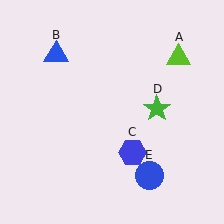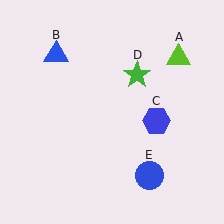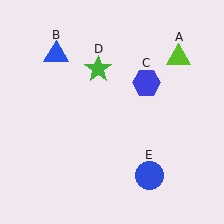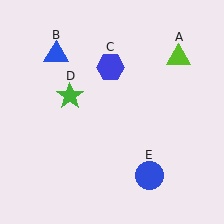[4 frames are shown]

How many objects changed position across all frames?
2 objects changed position: blue hexagon (object C), green star (object D).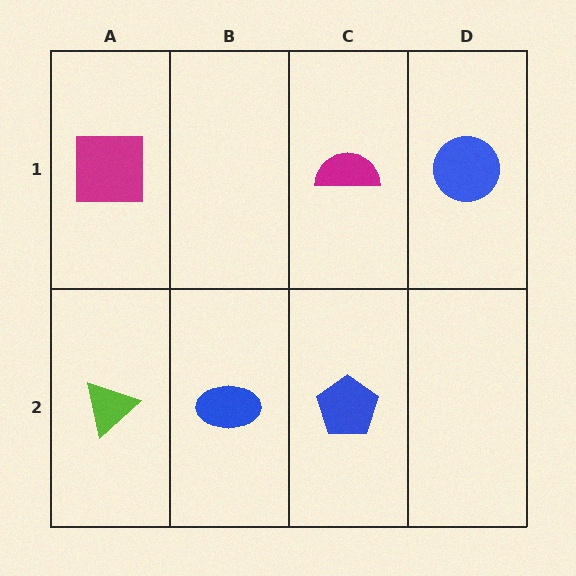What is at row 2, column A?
A lime triangle.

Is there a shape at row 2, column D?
No, that cell is empty.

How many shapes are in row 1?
3 shapes.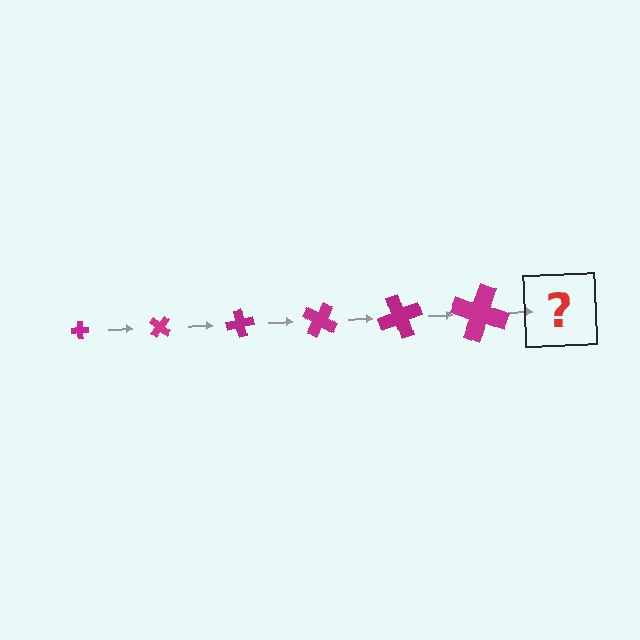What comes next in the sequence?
The next element should be a cross, larger than the previous one and rotated 240 degrees from the start.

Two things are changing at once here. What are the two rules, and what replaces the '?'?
The two rules are that the cross grows larger each step and it rotates 40 degrees each step. The '?' should be a cross, larger than the previous one and rotated 240 degrees from the start.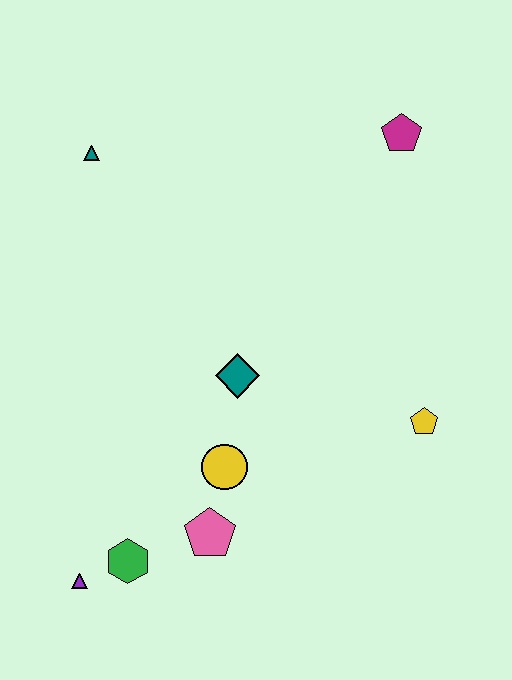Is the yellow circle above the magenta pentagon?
No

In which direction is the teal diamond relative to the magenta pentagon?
The teal diamond is below the magenta pentagon.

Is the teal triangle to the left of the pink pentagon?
Yes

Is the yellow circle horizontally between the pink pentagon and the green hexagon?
No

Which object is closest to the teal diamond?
The yellow circle is closest to the teal diamond.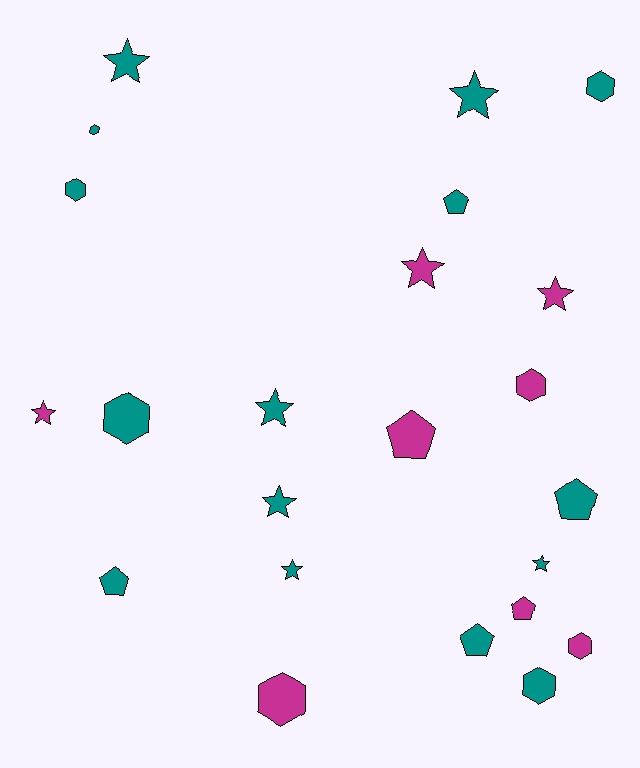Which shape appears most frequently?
Star, with 9 objects.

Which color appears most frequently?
Teal, with 15 objects.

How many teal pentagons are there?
There are 4 teal pentagons.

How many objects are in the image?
There are 23 objects.